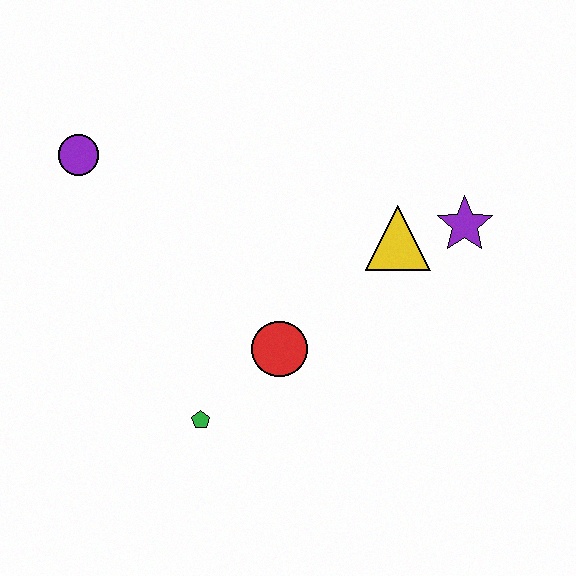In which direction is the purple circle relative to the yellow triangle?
The purple circle is to the left of the yellow triangle.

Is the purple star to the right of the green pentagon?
Yes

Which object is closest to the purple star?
The yellow triangle is closest to the purple star.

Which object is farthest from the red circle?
The purple circle is farthest from the red circle.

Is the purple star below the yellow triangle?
No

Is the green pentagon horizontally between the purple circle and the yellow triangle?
Yes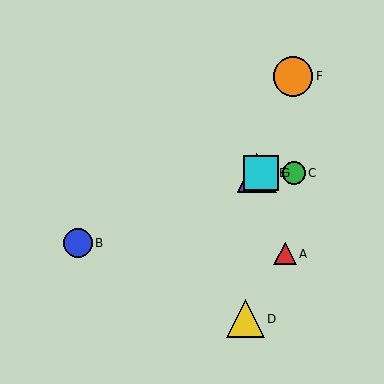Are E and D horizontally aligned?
No, E is at y≈173 and D is at y≈319.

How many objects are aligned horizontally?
3 objects (C, E, G) are aligned horizontally.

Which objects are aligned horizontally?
Objects C, E, G are aligned horizontally.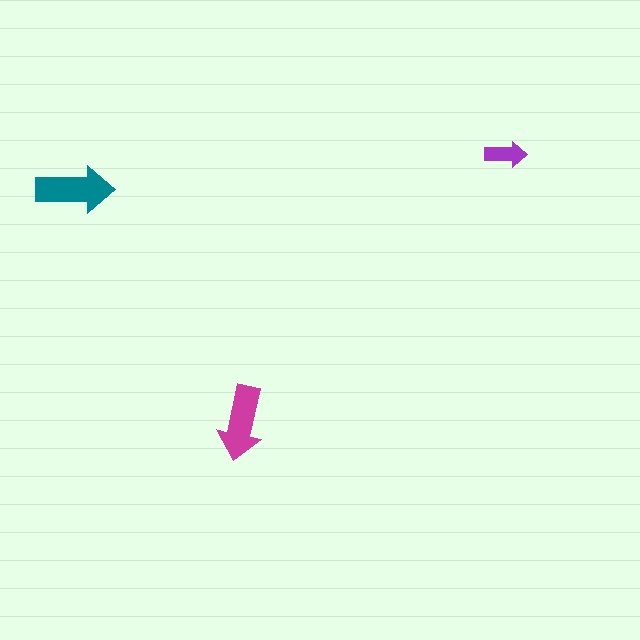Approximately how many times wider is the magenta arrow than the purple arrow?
About 2 times wider.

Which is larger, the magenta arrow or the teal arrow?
The teal one.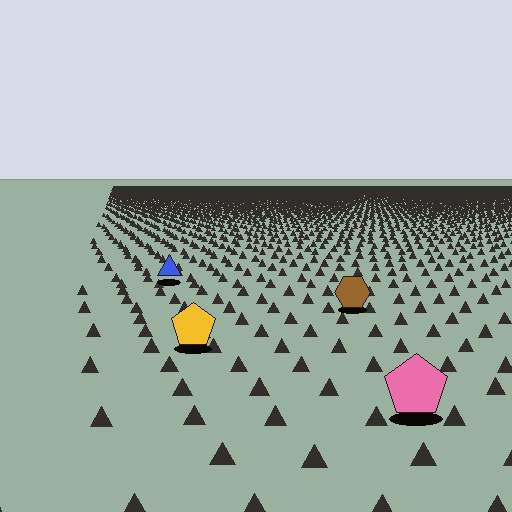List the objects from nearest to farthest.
From nearest to farthest: the pink pentagon, the yellow pentagon, the brown hexagon, the blue triangle.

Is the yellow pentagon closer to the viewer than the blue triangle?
Yes. The yellow pentagon is closer — you can tell from the texture gradient: the ground texture is coarser near it.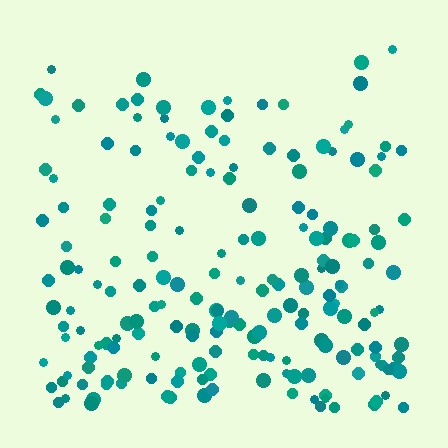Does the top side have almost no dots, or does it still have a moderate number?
Still a moderate number, just noticeably fewer than the bottom.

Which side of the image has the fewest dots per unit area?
The top.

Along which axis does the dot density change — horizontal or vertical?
Vertical.